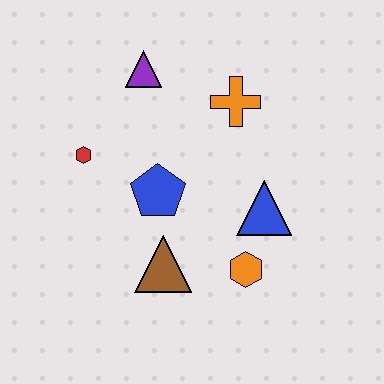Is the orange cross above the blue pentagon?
Yes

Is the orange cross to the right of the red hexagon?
Yes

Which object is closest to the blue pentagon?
The brown triangle is closest to the blue pentagon.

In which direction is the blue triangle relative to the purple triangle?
The blue triangle is below the purple triangle.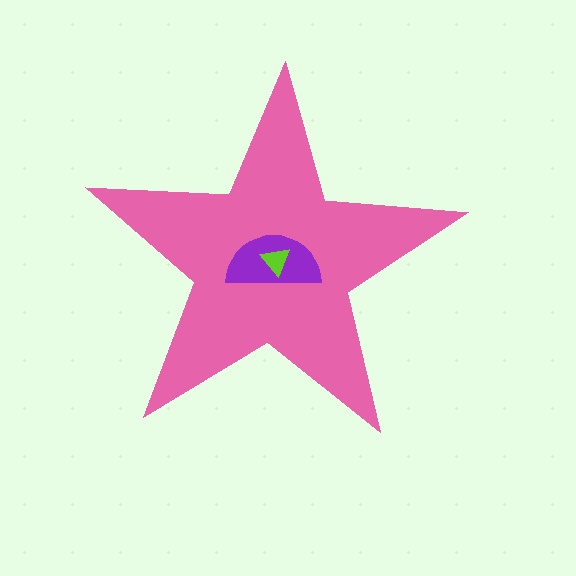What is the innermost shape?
The lime triangle.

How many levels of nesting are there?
3.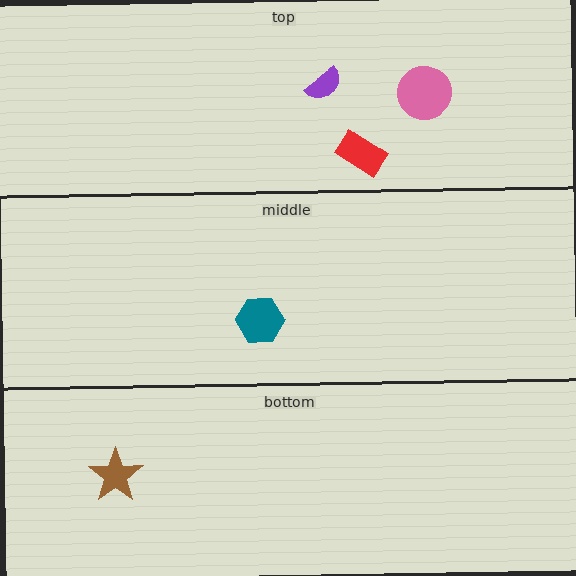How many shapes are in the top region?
3.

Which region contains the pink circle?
The top region.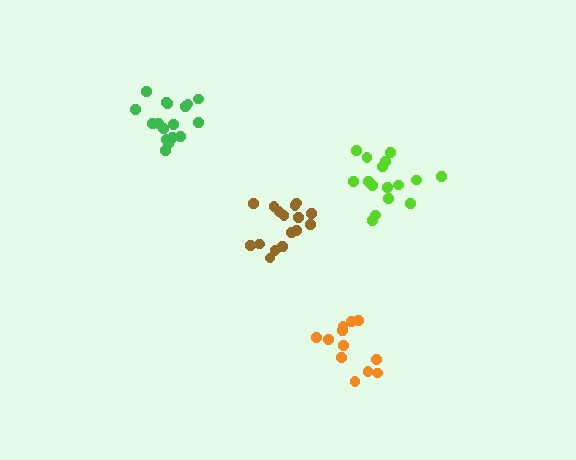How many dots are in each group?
Group 1: 16 dots, Group 2: 17 dots, Group 3: 12 dots, Group 4: 16 dots (61 total).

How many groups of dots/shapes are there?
There are 4 groups.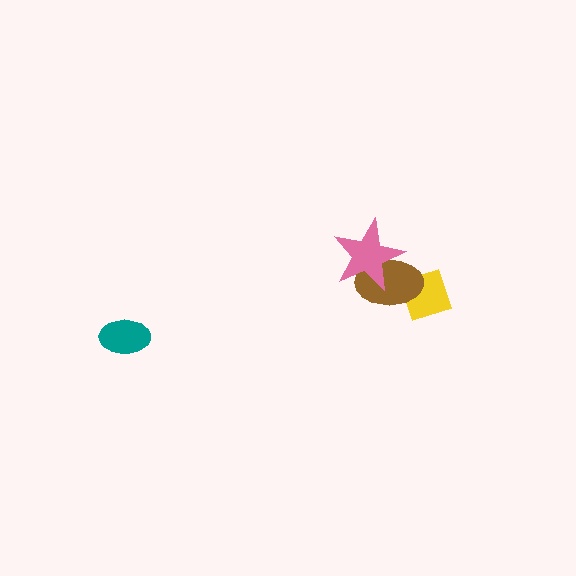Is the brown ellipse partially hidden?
Yes, it is partially covered by another shape.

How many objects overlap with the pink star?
1 object overlaps with the pink star.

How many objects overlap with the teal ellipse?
0 objects overlap with the teal ellipse.